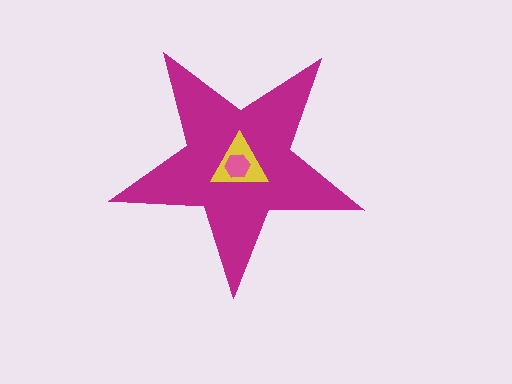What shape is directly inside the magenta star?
The yellow triangle.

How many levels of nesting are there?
3.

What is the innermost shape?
The pink hexagon.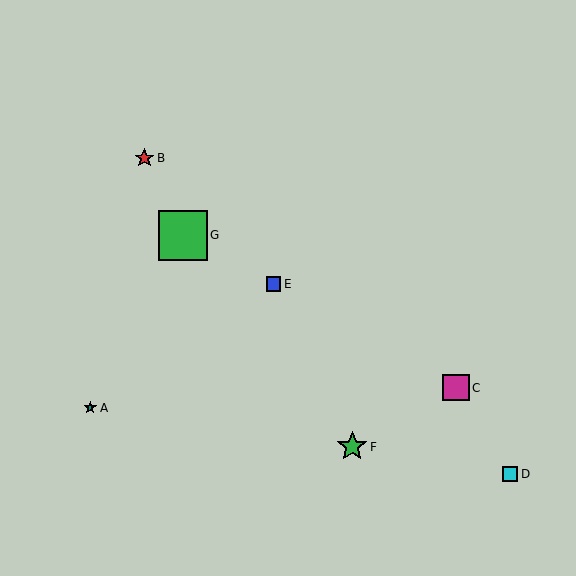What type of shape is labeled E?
Shape E is a blue square.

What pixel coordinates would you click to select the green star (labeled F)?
Click at (352, 447) to select the green star F.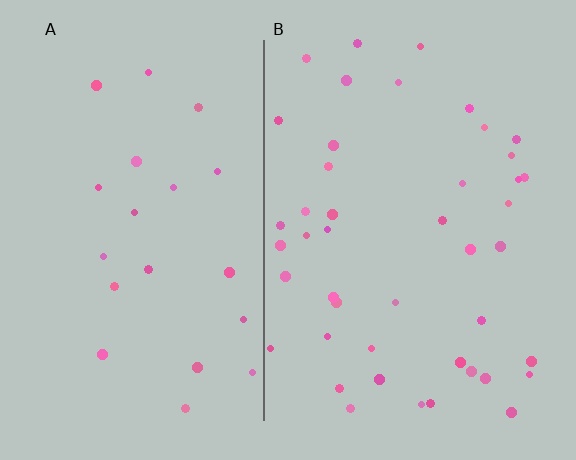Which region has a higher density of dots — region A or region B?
B (the right).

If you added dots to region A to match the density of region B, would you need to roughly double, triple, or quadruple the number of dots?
Approximately double.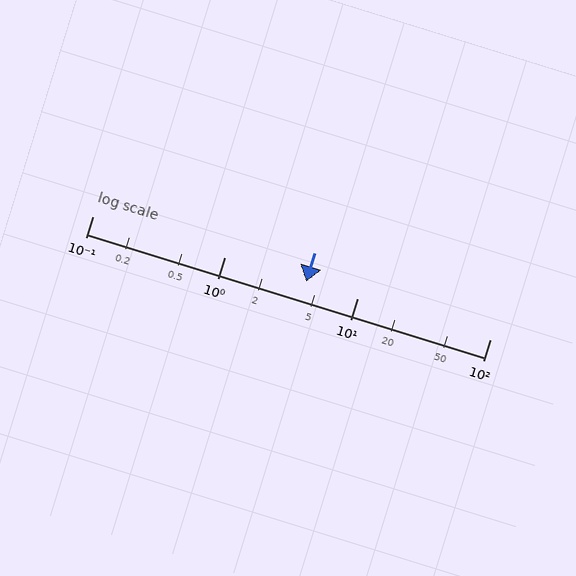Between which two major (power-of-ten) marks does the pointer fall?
The pointer is between 1 and 10.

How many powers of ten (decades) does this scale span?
The scale spans 3 decades, from 0.1 to 100.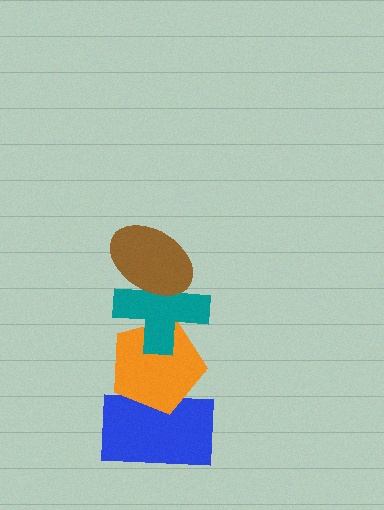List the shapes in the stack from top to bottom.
From top to bottom: the brown ellipse, the teal cross, the orange pentagon, the blue rectangle.